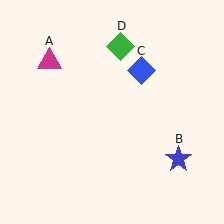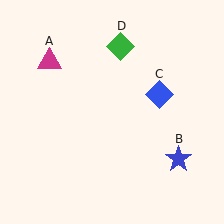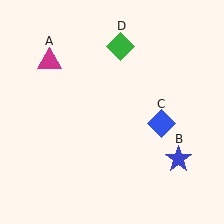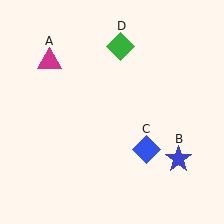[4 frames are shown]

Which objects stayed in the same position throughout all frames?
Magenta triangle (object A) and blue star (object B) and green diamond (object D) remained stationary.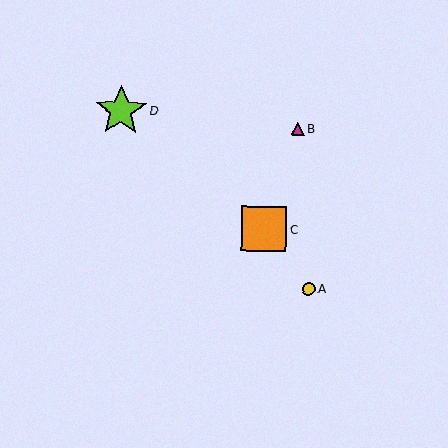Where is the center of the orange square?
The center of the orange square is at (264, 229).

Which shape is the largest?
The lime star (labeled D) is the largest.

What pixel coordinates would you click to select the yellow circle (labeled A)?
Click at (308, 289) to select the yellow circle A.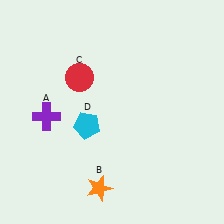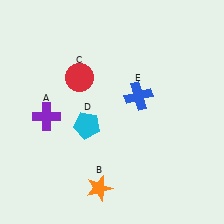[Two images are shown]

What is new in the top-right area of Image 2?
A blue cross (E) was added in the top-right area of Image 2.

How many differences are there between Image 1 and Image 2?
There is 1 difference between the two images.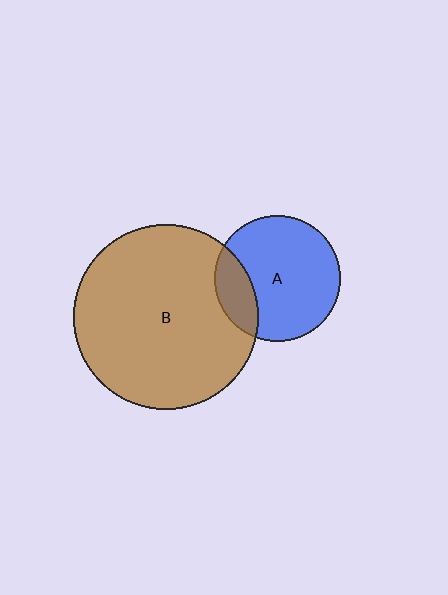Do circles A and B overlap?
Yes.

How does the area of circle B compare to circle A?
Approximately 2.2 times.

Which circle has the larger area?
Circle B (brown).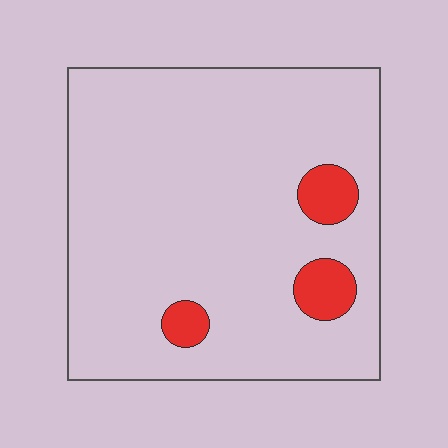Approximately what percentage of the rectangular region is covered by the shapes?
Approximately 10%.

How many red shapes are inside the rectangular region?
3.